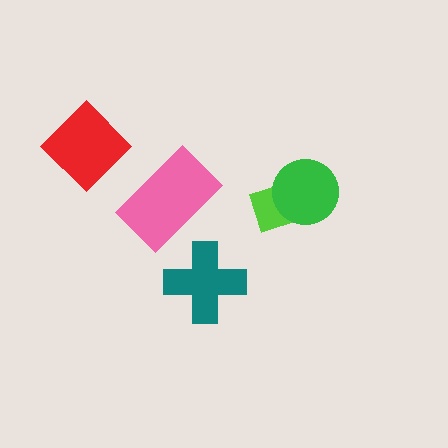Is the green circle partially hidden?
No, no other shape covers it.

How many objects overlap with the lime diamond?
1 object overlaps with the lime diamond.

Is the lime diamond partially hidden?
Yes, it is partially covered by another shape.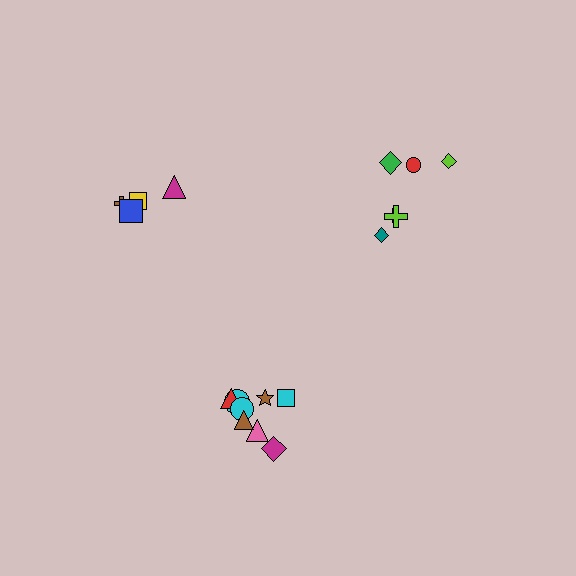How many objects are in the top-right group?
There are 6 objects.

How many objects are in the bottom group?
There are 8 objects.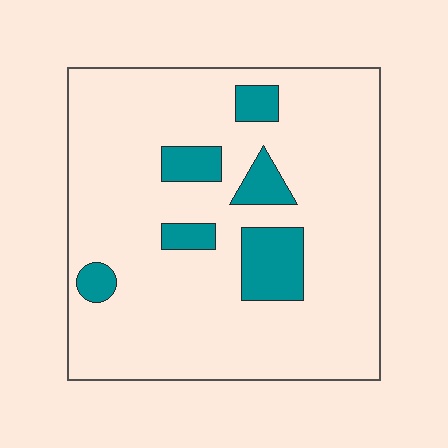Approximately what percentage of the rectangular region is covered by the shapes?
Approximately 15%.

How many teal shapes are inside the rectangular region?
6.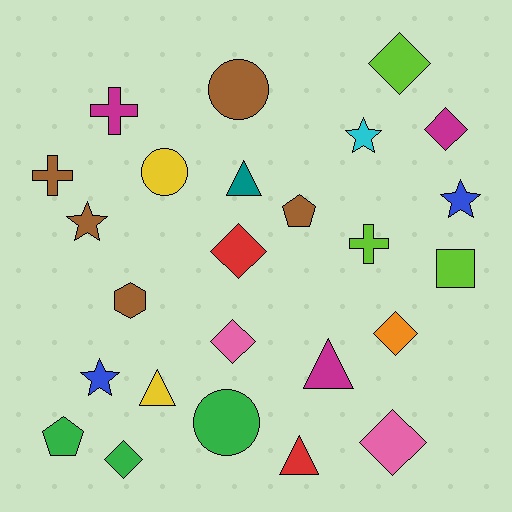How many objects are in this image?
There are 25 objects.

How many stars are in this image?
There are 4 stars.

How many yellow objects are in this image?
There are 2 yellow objects.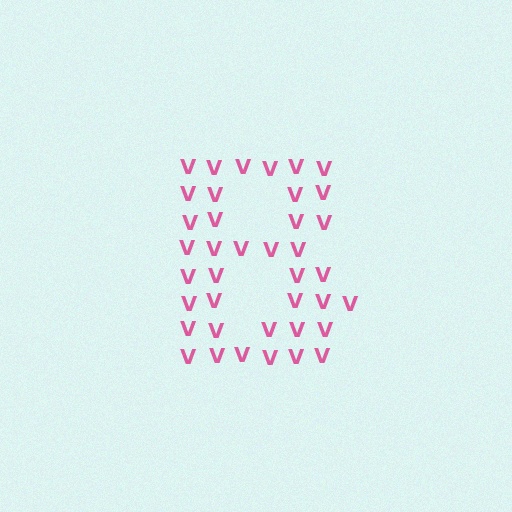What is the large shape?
The large shape is the letter B.